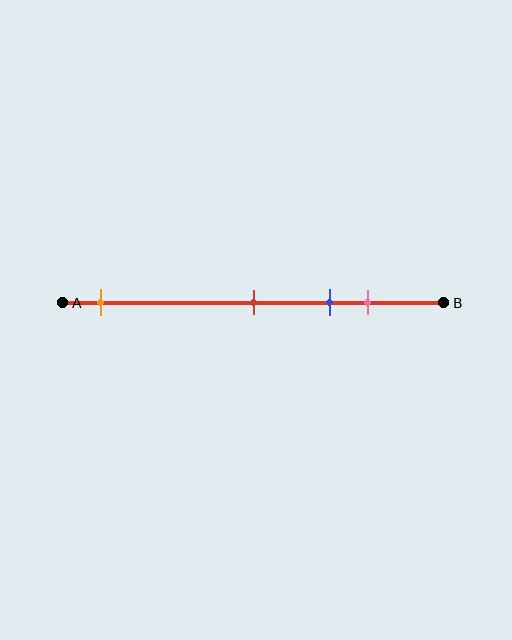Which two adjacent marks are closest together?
The blue and pink marks are the closest adjacent pair.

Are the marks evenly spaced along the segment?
No, the marks are not evenly spaced.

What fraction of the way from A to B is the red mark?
The red mark is approximately 50% (0.5) of the way from A to B.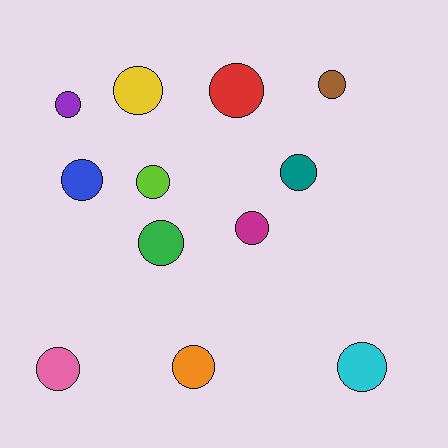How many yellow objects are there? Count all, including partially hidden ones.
There is 1 yellow object.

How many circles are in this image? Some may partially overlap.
There are 12 circles.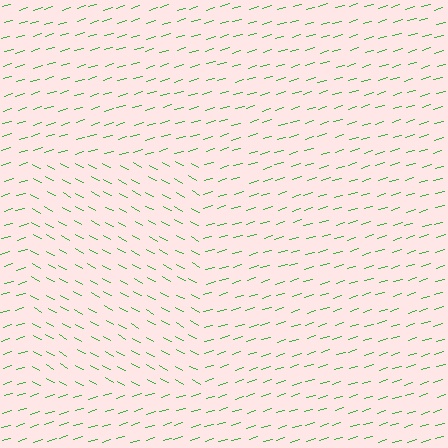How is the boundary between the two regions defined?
The boundary is defined purely by a change in line orientation (approximately 45 degrees difference). All lines are the same color and thickness.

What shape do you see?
I see a rectangle.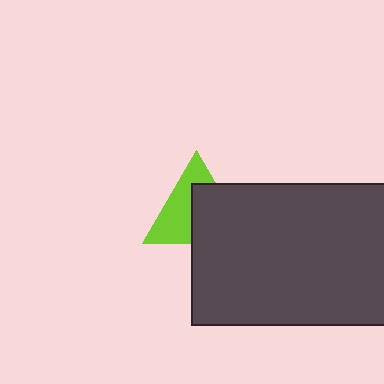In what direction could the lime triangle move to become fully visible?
The lime triangle could move toward the upper-left. That would shift it out from behind the dark gray rectangle entirely.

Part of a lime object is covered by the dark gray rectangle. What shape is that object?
It is a triangle.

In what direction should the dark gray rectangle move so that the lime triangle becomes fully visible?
The dark gray rectangle should move toward the lower-right. That is the shortest direction to clear the overlap and leave the lime triangle fully visible.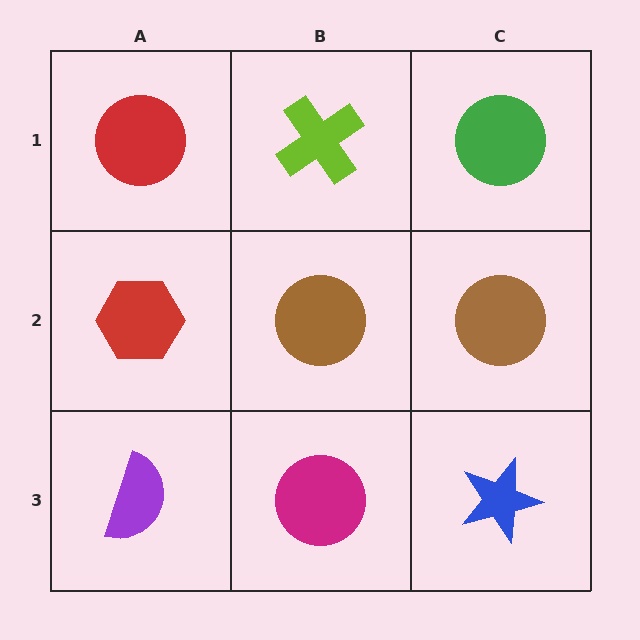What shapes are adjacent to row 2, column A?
A red circle (row 1, column A), a purple semicircle (row 3, column A), a brown circle (row 2, column B).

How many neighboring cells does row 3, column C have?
2.